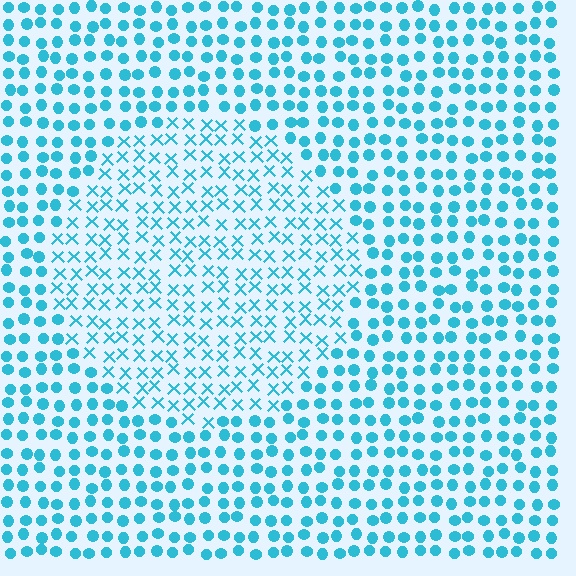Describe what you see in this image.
The image is filled with small cyan elements arranged in a uniform grid. A circle-shaped region contains X marks, while the surrounding area contains circles. The boundary is defined purely by the change in element shape.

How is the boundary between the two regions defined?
The boundary is defined by a change in element shape: X marks inside vs. circles outside. All elements share the same color and spacing.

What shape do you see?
I see a circle.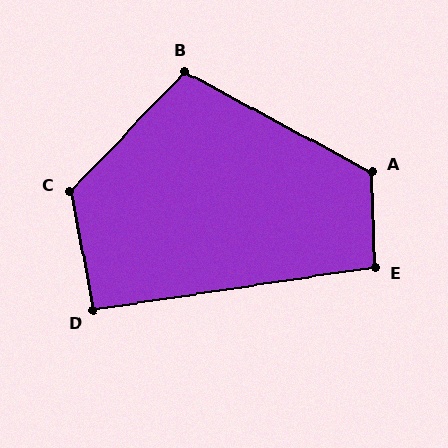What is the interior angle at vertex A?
Approximately 120 degrees (obtuse).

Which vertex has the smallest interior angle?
D, at approximately 92 degrees.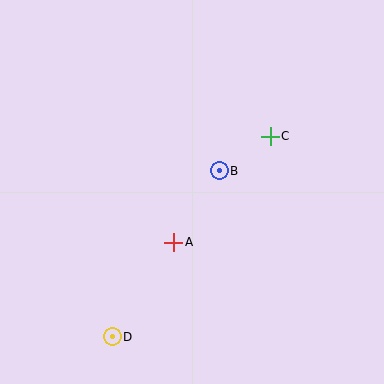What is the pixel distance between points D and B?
The distance between D and B is 198 pixels.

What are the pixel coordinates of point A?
Point A is at (174, 242).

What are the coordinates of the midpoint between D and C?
The midpoint between D and C is at (191, 236).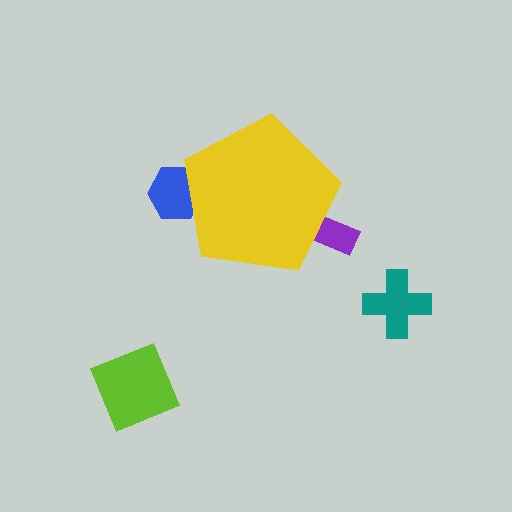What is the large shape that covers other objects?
A yellow pentagon.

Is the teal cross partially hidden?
No, the teal cross is fully visible.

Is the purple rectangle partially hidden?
Yes, the purple rectangle is partially hidden behind the yellow pentagon.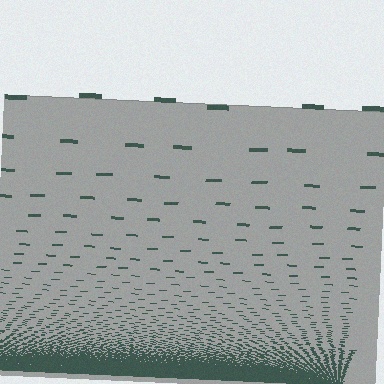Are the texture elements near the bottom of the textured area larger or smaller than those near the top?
Smaller. The gradient is inverted — elements near the bottom are smaller and denser.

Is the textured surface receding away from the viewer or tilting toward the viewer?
The surface appears to tilt toward the viewer. Texture elements get larger and sparser toward the top.